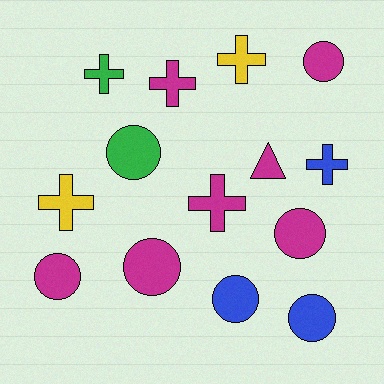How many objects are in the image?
There are 14 objects.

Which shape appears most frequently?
Circle, with 7 objects.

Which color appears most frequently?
Magenta, with 7 objects.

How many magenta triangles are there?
There is 1 magenta triangle.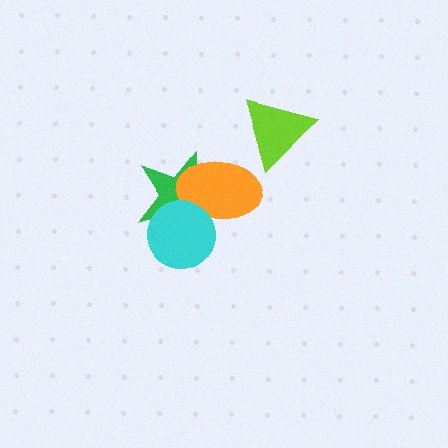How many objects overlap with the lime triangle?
0 objects overlap with the lime triangle.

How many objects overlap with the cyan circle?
2 objects overlap with the cyan circle.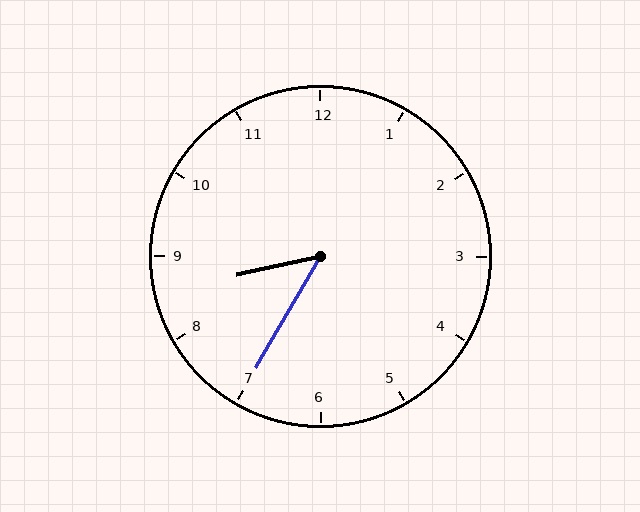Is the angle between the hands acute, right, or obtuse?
It is acute.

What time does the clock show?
8:35.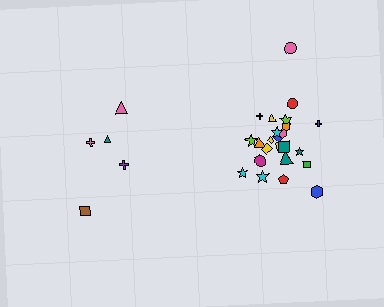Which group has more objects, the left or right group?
The right group.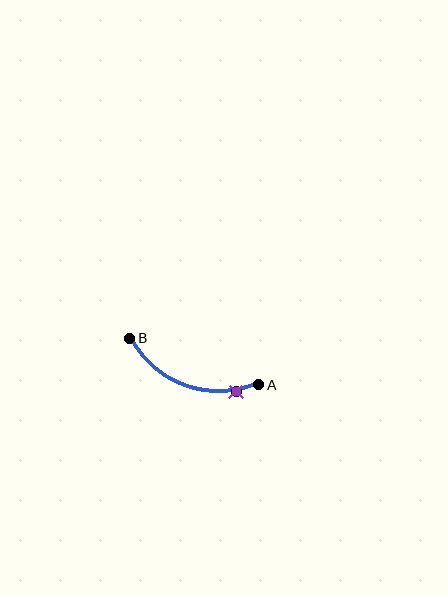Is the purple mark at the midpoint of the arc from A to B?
No. The purple mark lies on the arc but is closer to endpoint A. The arc midpoint would be at the point on the curve equidistant along the arc from both A and B.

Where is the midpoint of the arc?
The arc midpoint is the point on the curve farthest from the straight line joining A and B. It sits below that line.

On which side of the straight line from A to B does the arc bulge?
The arc bulges below the straight line connecting A and B.